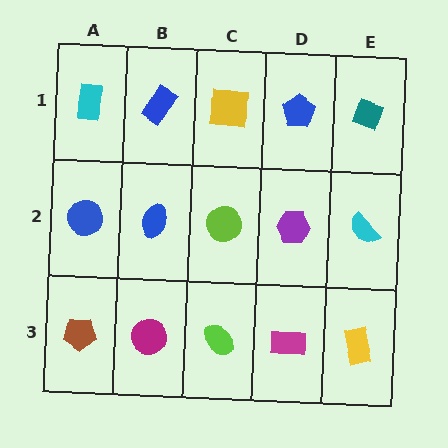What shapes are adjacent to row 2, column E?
A teal diamond (row 1, column E), a yellow rectangle (row 3, column E), a purple hexagon (row 2, column D).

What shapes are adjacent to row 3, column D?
A purple hexagon (row 2, column D), a lime ellipse (row 3, column C), a yellow rectangle (row 3, column E).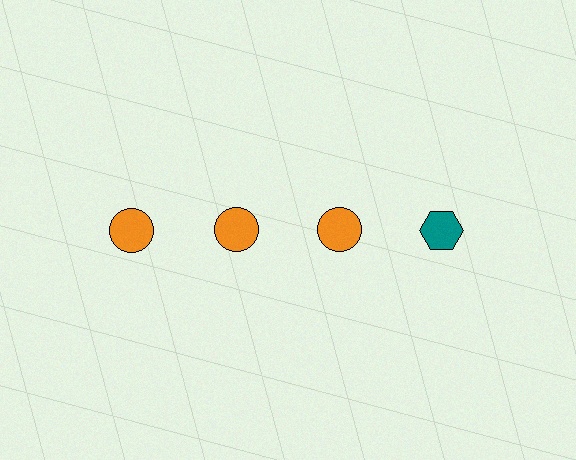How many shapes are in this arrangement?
There are 4 shapes arranged in a grid pattern.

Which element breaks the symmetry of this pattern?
The teal hexagon in the top row, second from right column breaks the symmetry. All other shapes are orange circles.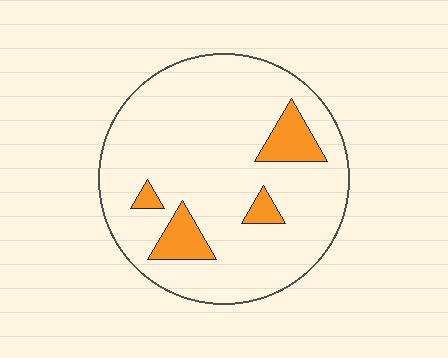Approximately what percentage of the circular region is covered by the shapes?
Approximately 10%.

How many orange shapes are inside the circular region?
4.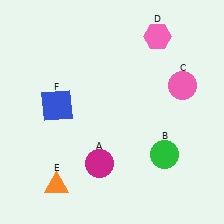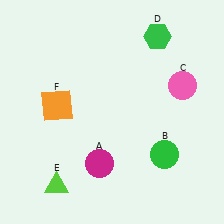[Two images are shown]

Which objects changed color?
D changed from pink to green. E changed from orange to lime. F changed from blue to orange.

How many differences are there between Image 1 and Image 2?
There are 3 differences between the two images.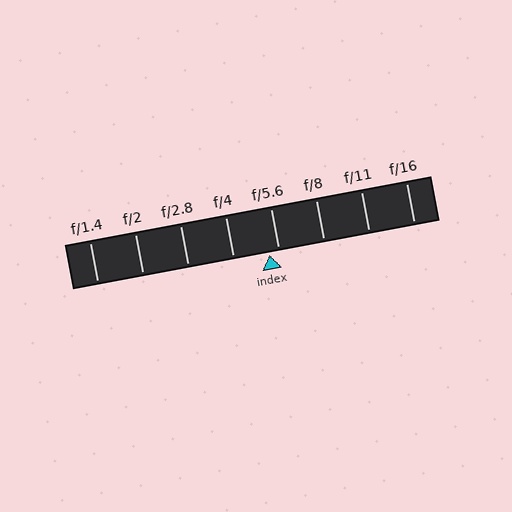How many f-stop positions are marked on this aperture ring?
There are 8 f-stop positions marked.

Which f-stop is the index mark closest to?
The index mark is closest to f/5.6.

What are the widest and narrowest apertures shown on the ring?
The widest aperture shown is f/1.4 and the narrowest is f/16.